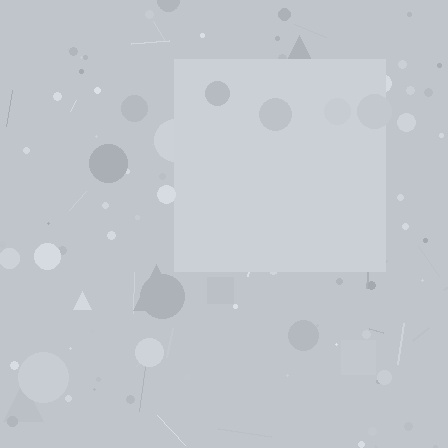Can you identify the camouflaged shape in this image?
The camouflaged shape is a square.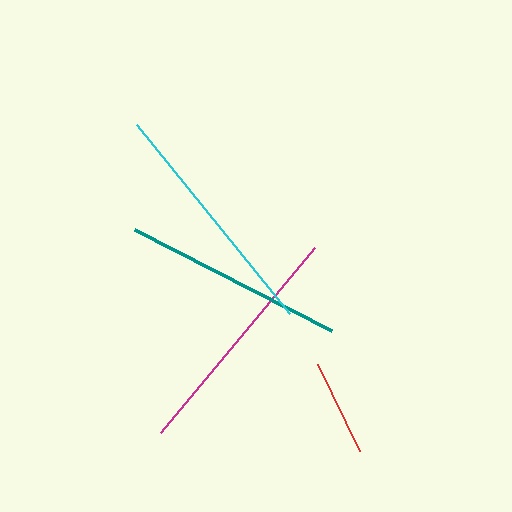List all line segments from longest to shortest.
From longest to shortest: cyan, magenta, teal, red.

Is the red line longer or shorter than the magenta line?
The magenta line is longer than the red line.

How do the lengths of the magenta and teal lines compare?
The magenta and teal lines are approximately the same length.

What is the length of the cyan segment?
The cyan segment is approximately 242 pixels long.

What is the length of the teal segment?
The teal segment is approximately 221 pixels long.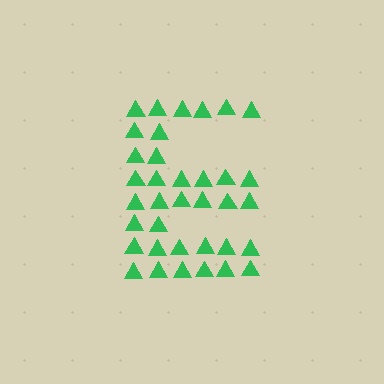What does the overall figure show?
The overall figure shows the letter E.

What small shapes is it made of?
It is made of small triangles.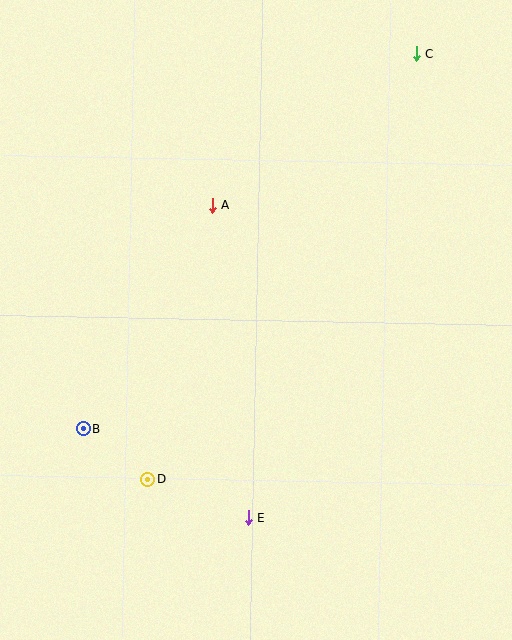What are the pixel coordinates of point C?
Point C is at (417, 54).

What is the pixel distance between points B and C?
The distance between B and C is 501 pixels.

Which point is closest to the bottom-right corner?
Point E is closest to the bottom-right corner.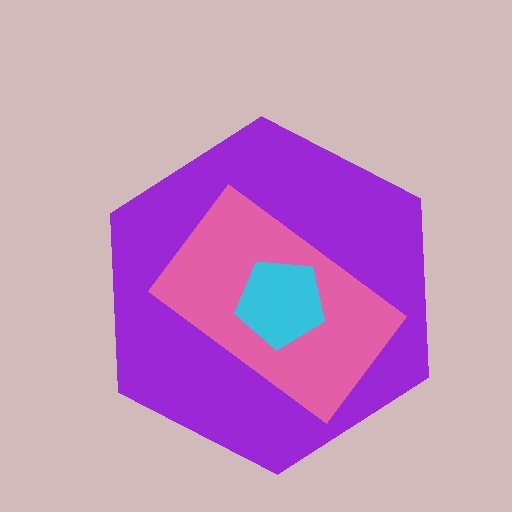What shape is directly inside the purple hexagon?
The pink rectangle.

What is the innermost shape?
The cyan pentagon.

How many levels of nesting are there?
3.